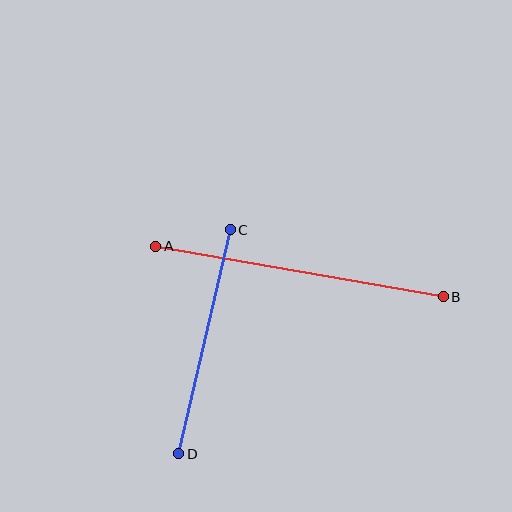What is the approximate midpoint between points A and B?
The midpoint is at approximately (299, 272) pixels.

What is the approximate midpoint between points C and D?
The midpoint is at approximately (204, 342) pixels.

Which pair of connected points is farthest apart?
Points A and B are farthest apart.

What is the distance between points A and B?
The distance is approximately 292 pixels.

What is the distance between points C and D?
The distance is approximately 230 pixels.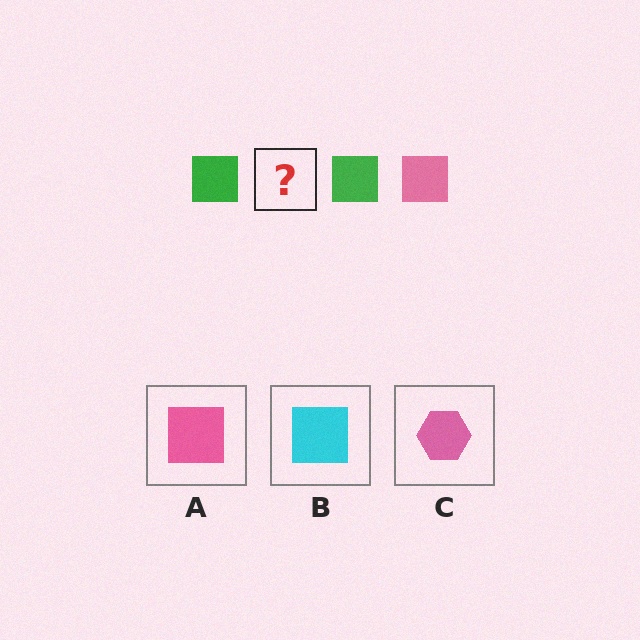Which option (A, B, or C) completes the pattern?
A.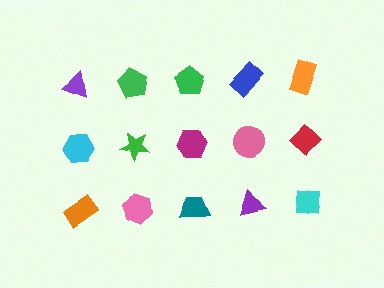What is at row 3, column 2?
A pink hexagon.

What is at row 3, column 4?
A purple triangle.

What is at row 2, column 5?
A red diamond.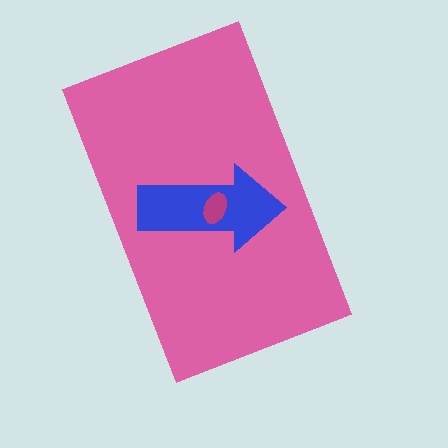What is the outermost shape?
The pink rectangle.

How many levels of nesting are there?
3.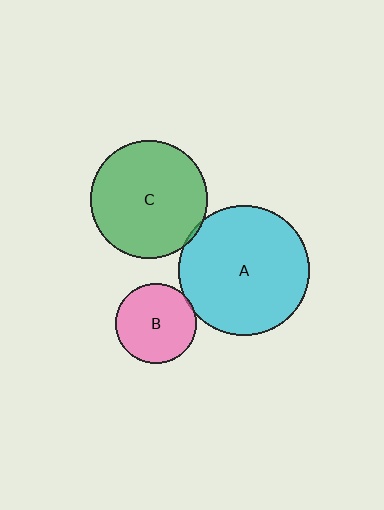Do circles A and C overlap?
Yes.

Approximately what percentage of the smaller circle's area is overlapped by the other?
Approximately 5%.